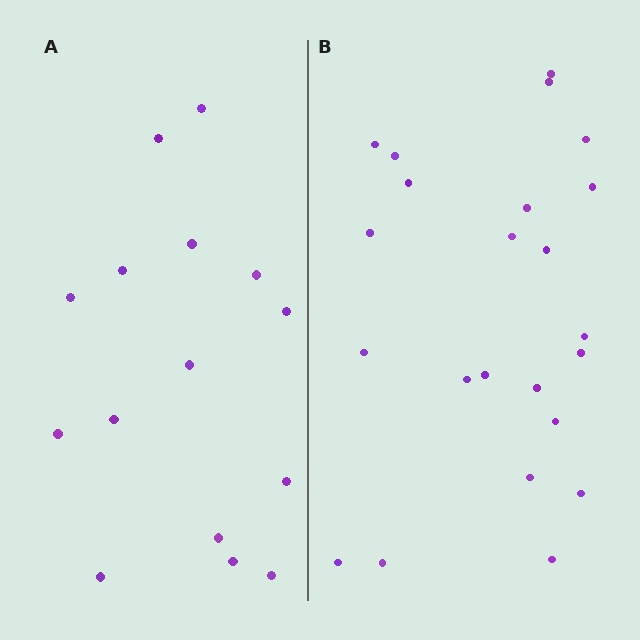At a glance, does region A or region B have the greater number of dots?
Region B (the right region) has more dots.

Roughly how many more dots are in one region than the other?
Region B has roughly 8 or so more dots than region A.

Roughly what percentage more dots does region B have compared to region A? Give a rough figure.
About 55% more.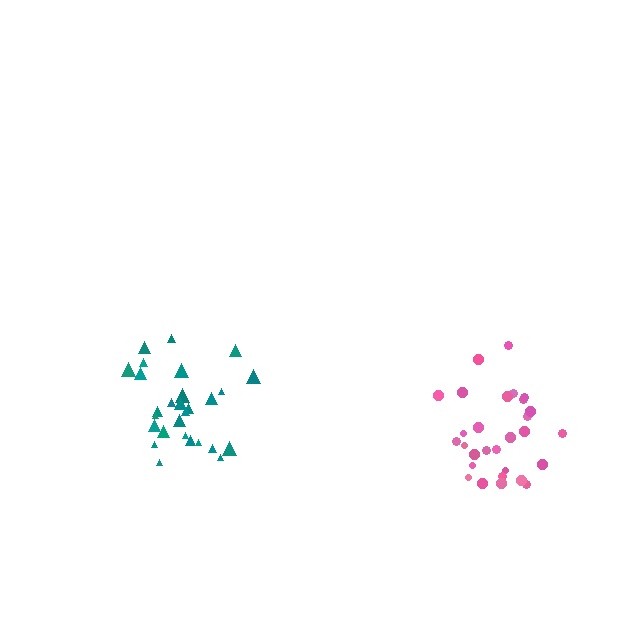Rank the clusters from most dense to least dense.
teal, pink.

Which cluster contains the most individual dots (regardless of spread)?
Pink (30).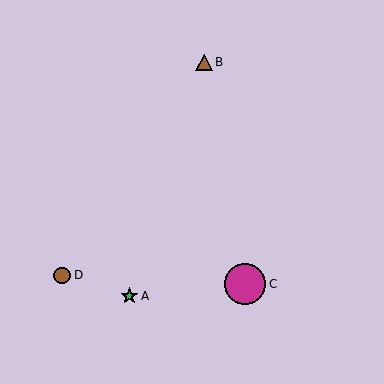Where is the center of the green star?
The center of the green star is at (129, 296).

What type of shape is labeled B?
Shape B is a brown triangle.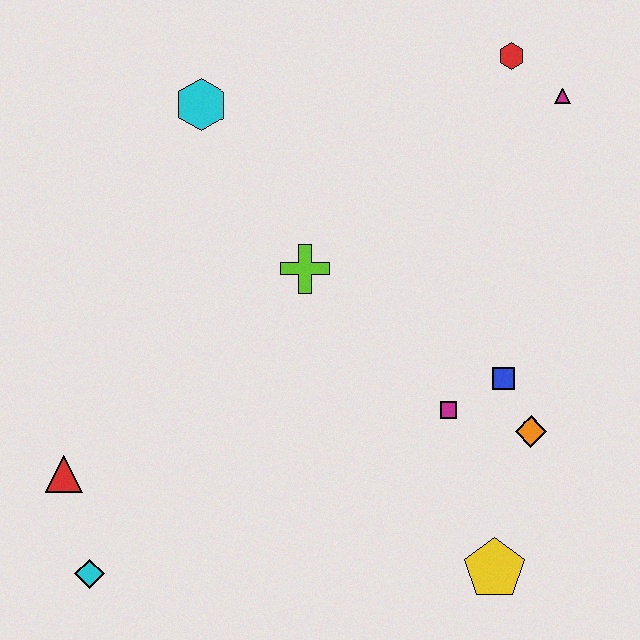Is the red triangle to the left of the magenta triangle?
Yes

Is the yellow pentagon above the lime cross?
No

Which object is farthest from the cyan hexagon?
The yellow pentagon is farthest from the cyan hexagon.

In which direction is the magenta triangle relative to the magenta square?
The magenta triangle is above the magenta square.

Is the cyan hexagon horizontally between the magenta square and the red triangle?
Yes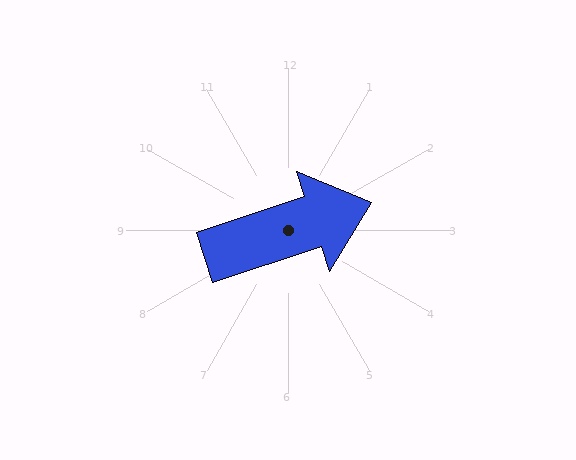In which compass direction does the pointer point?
East.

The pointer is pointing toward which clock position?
Roughly 2 o'clock.